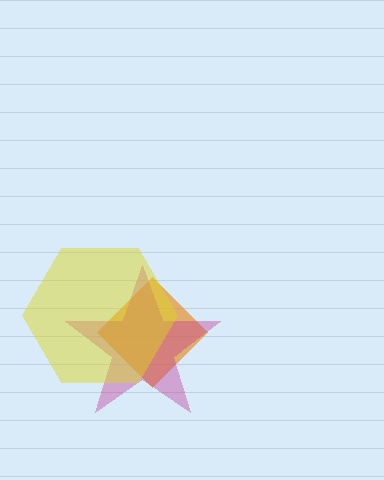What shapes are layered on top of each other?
The layered shapes are: an orange diamond, a magenta star, a yellow hexagon.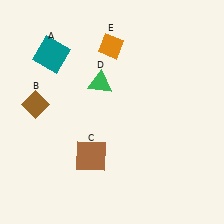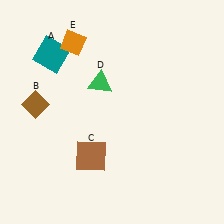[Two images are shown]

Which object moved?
The orange diamond (E) moved left.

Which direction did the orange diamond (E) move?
The orange diamond (E) moved left.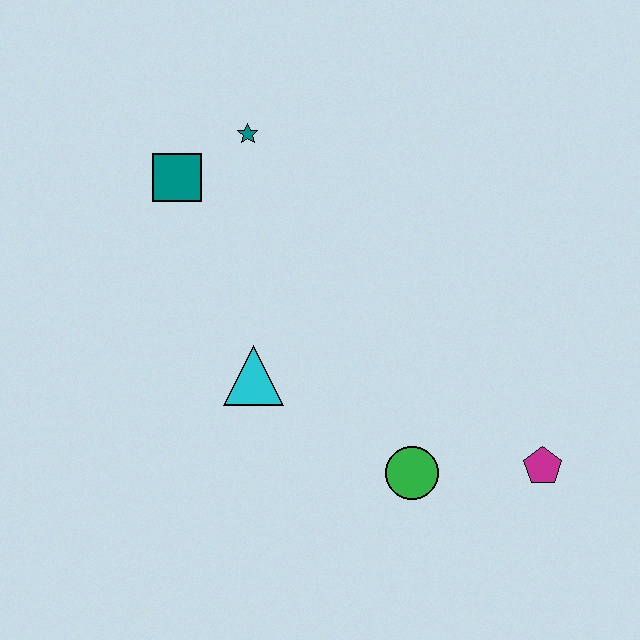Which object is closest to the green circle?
The magenta pentagon is closest to the green circle.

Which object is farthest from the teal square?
The magenta pentagon is farthest from the teal square.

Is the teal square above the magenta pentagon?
Yes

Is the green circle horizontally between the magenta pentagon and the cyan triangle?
Yes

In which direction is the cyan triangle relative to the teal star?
The cyan triangle is below the teal star.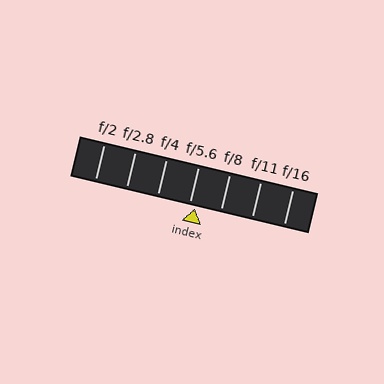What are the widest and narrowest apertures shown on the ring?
The widest aperture shown is f/2 and the narrowest is f/16.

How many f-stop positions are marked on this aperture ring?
There are 7 f-stop positions marked.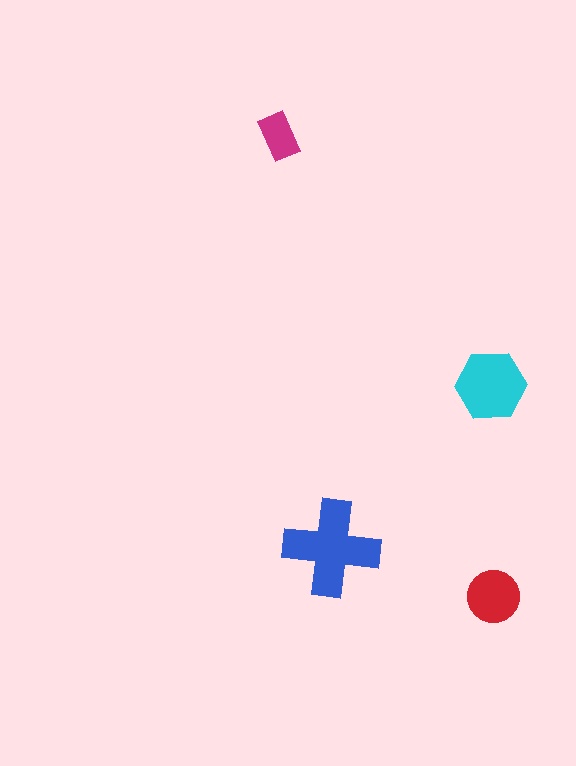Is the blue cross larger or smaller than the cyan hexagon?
Larger.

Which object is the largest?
The blue cross.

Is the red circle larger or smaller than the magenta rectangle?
Larger.